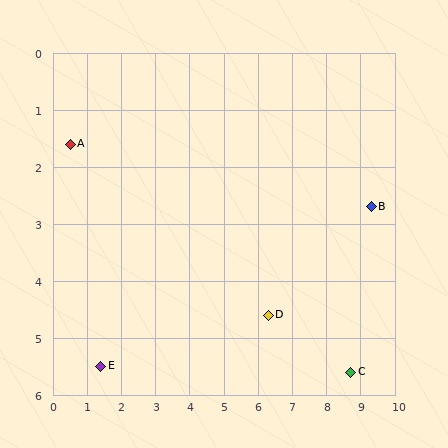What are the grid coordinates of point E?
Point E is at approximately (1.4, 5.5).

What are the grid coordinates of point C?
Point C is at approximately (8.7, 5.6).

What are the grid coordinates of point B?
Point B is at approximately (9.3, 2.7).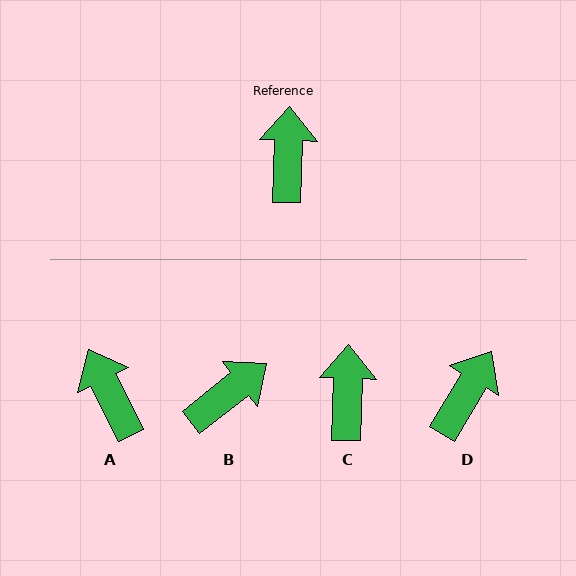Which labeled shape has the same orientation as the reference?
C.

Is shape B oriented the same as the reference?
No, it is off by about 50 degrees.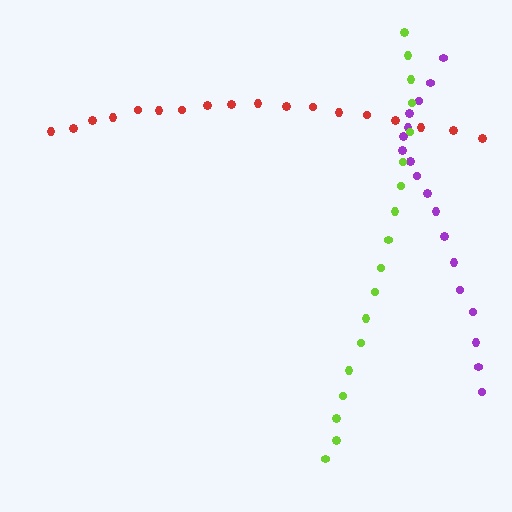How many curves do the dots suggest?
There are 3 distinct paths.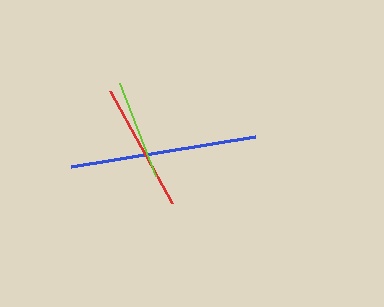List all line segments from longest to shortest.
From longest to shortest: blue, red, lime.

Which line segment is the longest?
The blue line is the longest at approximately 187 pixels.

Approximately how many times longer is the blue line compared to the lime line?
The blue line is approximately 1.9 times the length of the lime line.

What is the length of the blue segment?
The blue segment is approximately 187 pixels long.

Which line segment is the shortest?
The lime line is the shortest at approximately 99 pixels.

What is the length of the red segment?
The red segment is approximately 128 pixels long.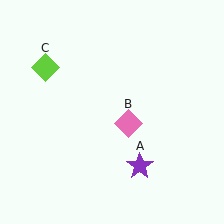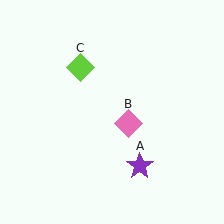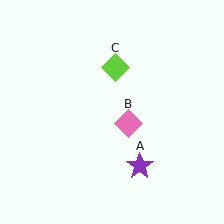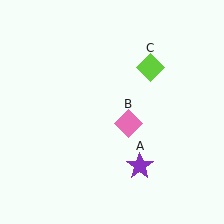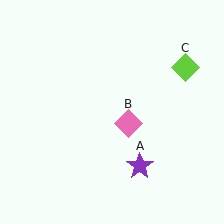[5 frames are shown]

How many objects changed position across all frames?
1 object changed position: lime diamond (object C).